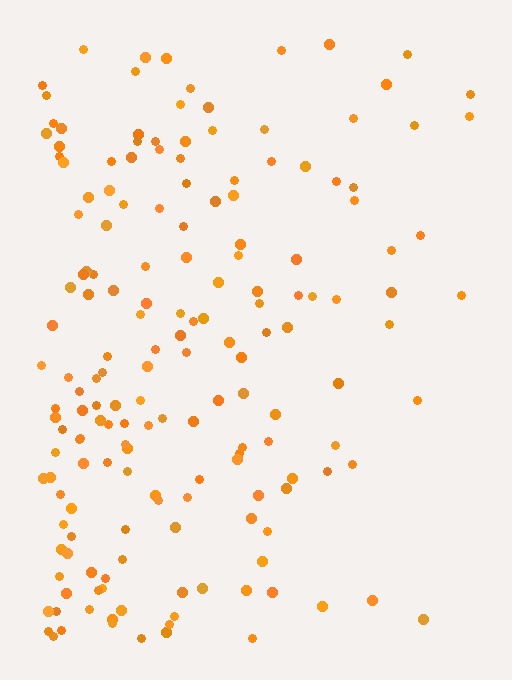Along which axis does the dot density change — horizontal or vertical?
Horizontal.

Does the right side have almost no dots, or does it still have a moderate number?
Still a moderate number, just noticeably fewer than the left.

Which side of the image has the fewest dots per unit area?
The right.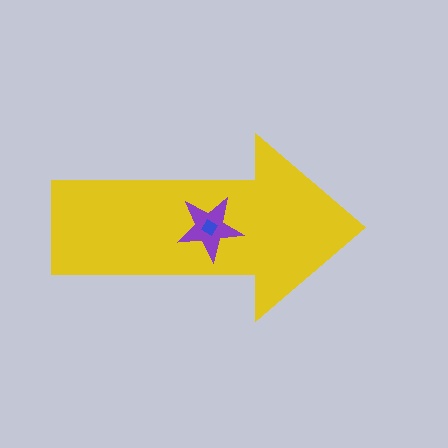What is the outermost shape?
The yellow arrow.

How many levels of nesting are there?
3.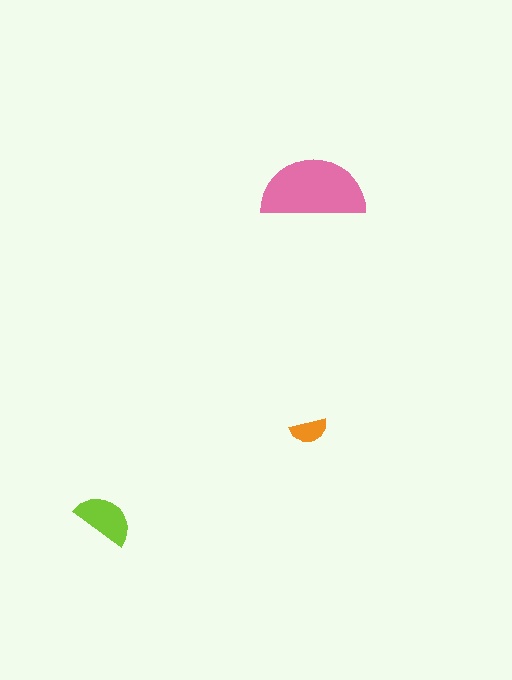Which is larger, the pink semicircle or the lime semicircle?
The pink one.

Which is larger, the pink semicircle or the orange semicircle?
The pink one.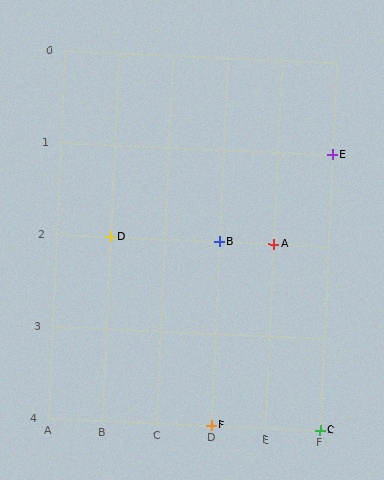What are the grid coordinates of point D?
Point D is at grid coordinates (B, 2).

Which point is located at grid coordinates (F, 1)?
Point E is at (F, 1).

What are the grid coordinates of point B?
Point B is at grid coordinates (D, 2).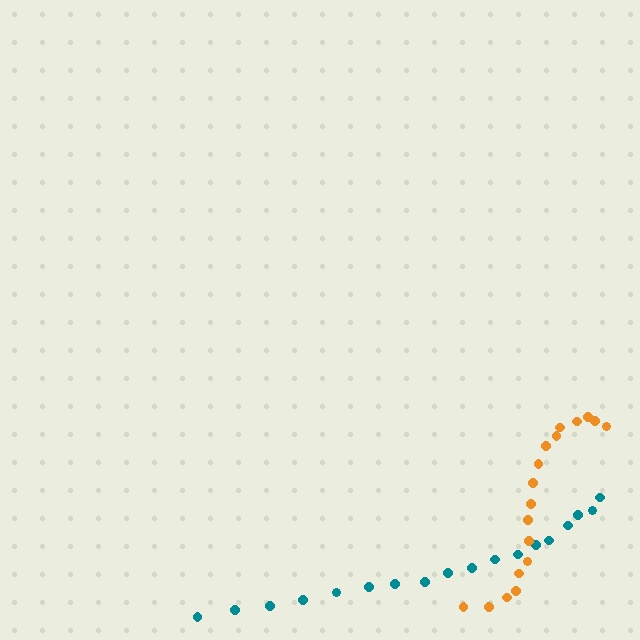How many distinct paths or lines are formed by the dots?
There are 2 distinct paths.